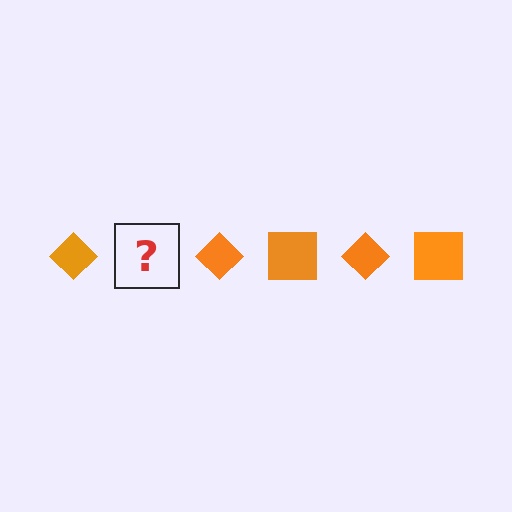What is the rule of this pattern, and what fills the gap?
The rule is that the pattern cycles through diamond, square shapes in orange. The gap should be filled with an orange square.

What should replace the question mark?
The question mark should be replaced with an orange square.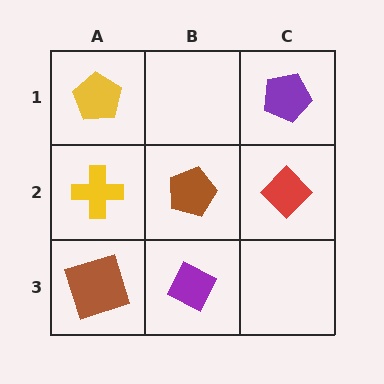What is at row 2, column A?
A yellow cross.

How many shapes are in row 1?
2 shapes.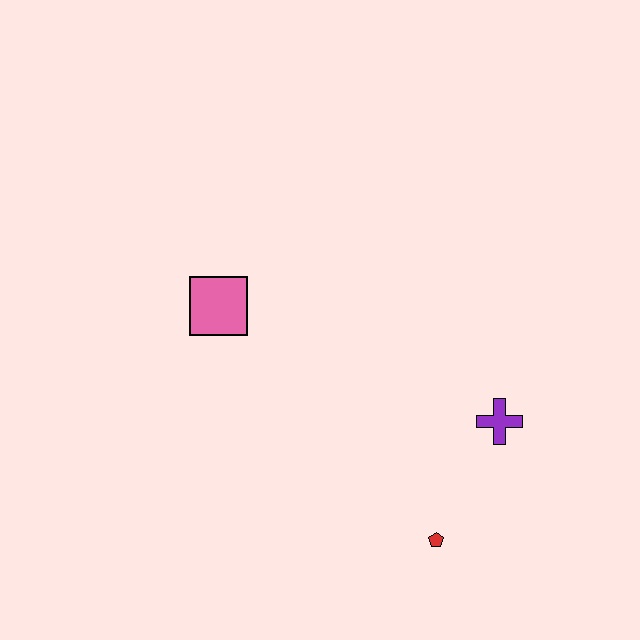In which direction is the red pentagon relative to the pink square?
The red pentagon is below the pink square.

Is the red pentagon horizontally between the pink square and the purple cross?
Yes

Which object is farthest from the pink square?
The red pentagon is farthest from the pink square.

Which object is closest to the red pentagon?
The purple cross is closest to the red pentagon.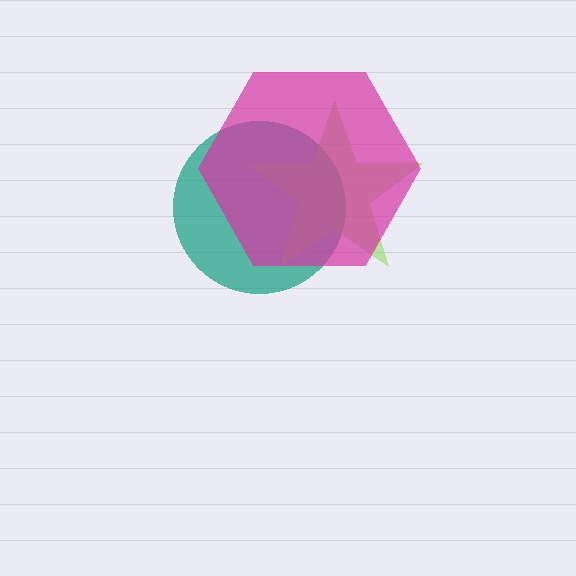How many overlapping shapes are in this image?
There are 3 overlapping shapes in the image.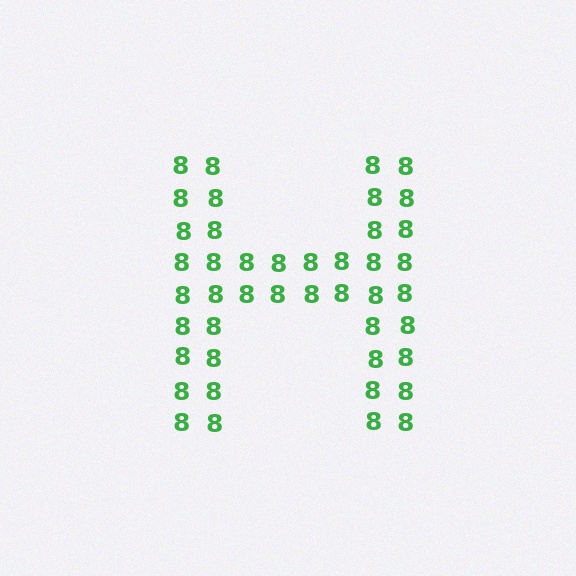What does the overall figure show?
The overall figure shows the letter H.